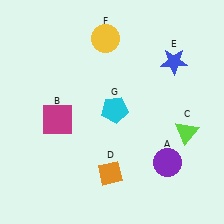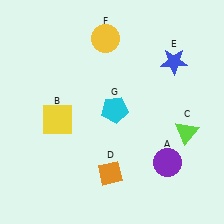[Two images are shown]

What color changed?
The square (B) changed from magenta in Image 1 to yellow in Image 2.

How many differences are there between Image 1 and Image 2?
There is 1 difference between the two images.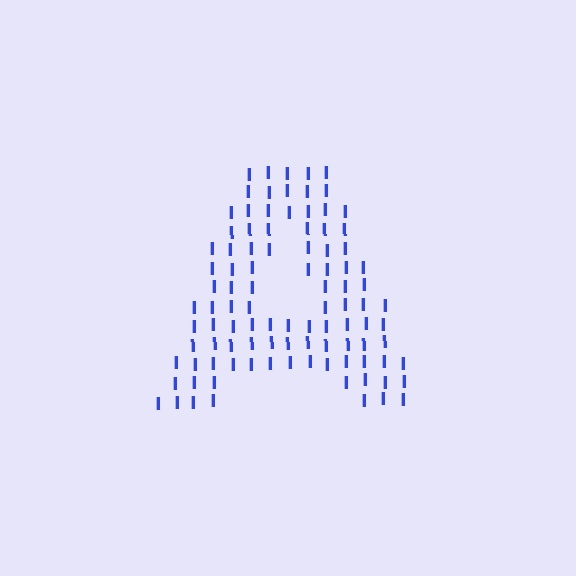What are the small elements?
The small elements are letter I's.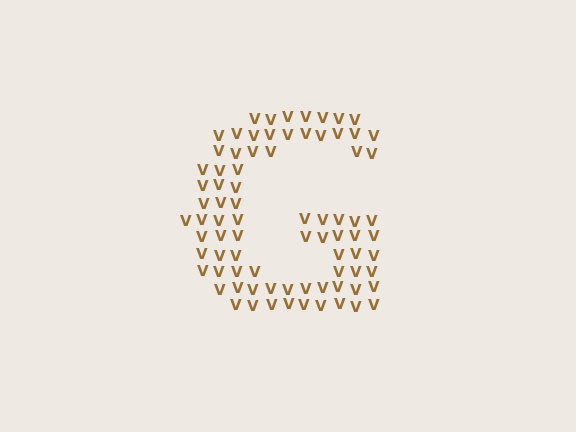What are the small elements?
The small elements are letter V's.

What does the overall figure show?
The overall figure shows the letter G.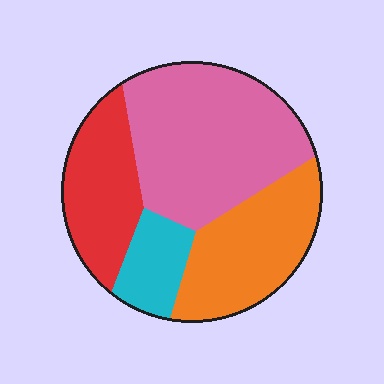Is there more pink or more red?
Pink.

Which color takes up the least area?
Cyan, at roughly 10%.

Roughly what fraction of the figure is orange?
Orange covers roughly 25% of the figure.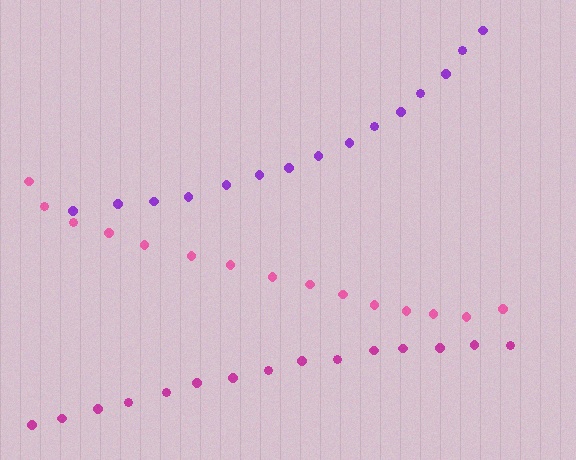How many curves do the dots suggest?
There are 3 distinct paths.